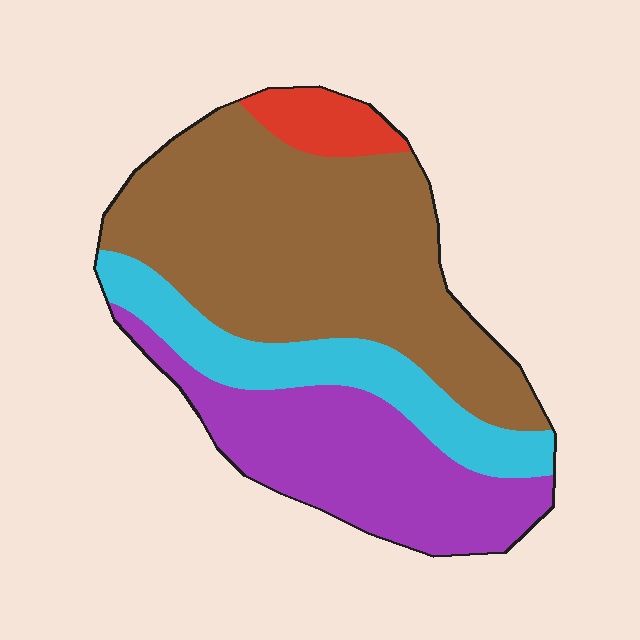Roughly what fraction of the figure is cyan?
Cyan covers about 20% of the figure.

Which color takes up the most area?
Brown, at roughly 50%.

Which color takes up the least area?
Red, at roughly 5%.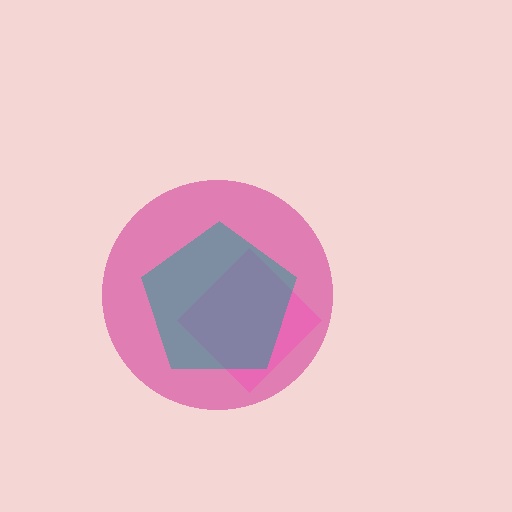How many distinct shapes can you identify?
There are 3 distinct shapes: a magenta circle, a pink diamond, a teal pentagon.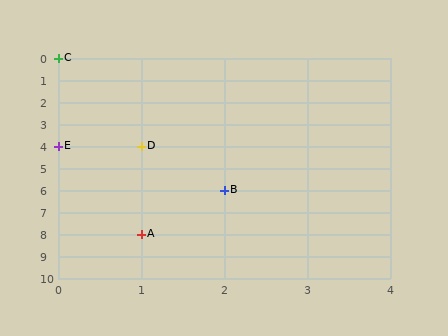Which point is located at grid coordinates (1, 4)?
Point D is at (1, 4).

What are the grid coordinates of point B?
Point B is at grid coordinates (2, 6).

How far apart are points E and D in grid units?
Points E and D are 1 column apart.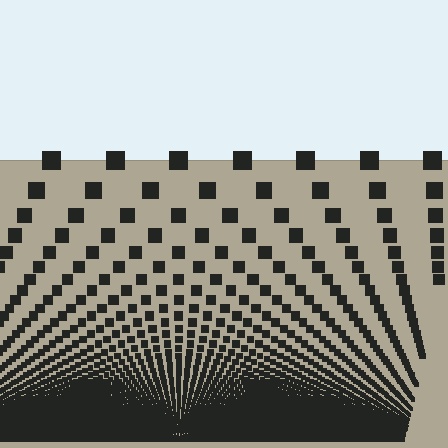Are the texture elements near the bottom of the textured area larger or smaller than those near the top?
Smaller. The gradient is inverted — elements near the bottom are smaller and denser.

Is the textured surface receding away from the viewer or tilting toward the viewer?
The surface appears to tilt toward the viewer. Texture elements get larger and sparser toward the top.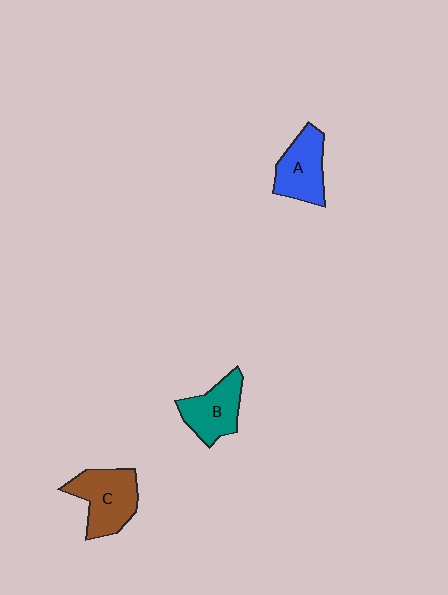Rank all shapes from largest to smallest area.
From largest to smallest: C (brown), A (blue), B (teal).